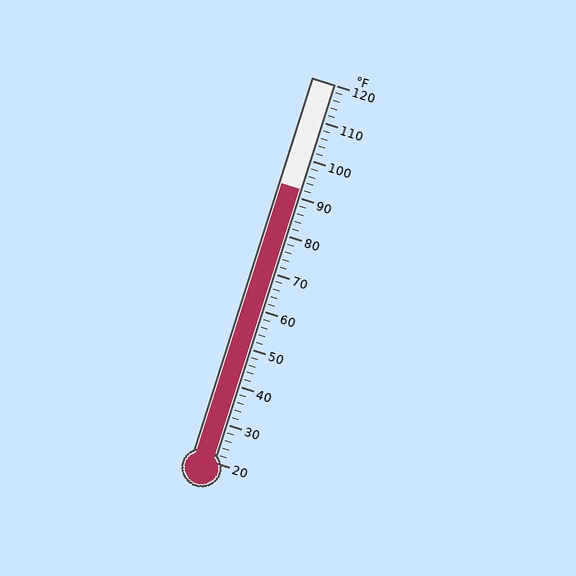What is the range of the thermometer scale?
The thermometer scale ranges from 20°F to 120°F.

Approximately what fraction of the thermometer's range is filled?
The thermometer is filled to approximately 70% of its range.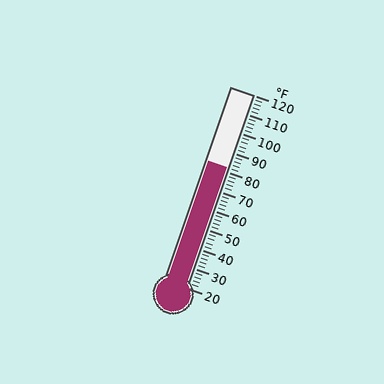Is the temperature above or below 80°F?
The temperature is above 80°F.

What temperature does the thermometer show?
The thermometer shows approximately 82°F.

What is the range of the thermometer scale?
The thermometer scale ranges from 20°F to 120°F.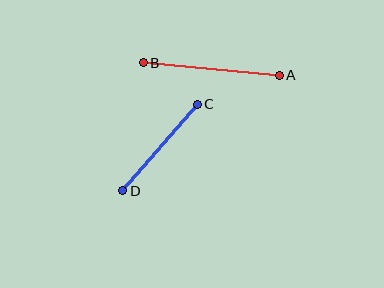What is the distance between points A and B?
The distance is approximately 136 pixels.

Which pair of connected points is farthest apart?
Points A and B are farthest apart.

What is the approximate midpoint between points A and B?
The midpoint is at approximately (211, 69) pixels.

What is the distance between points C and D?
The distance is approximately 114 pixels.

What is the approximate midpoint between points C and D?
The midpoint is at approximately (160, 147) pixels.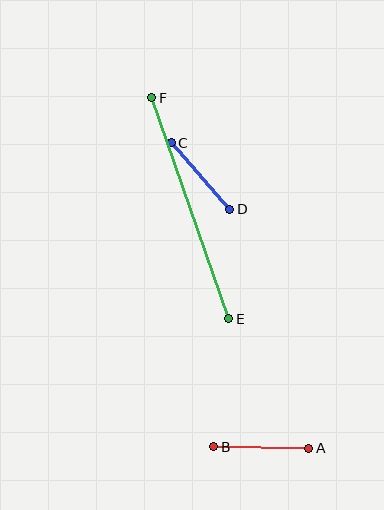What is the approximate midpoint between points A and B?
The midpoint is at approximately (261, 448) pixels.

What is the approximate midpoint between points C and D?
The midpoint is at approximately (200, 176) pixels.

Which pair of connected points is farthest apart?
Points E and F are farthest apart.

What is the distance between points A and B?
The distance is approximately 95 pixels.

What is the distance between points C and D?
The distance is approximately 88 pixels.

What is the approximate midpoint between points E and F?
The midpoint is at approximately (190, 208) pixels.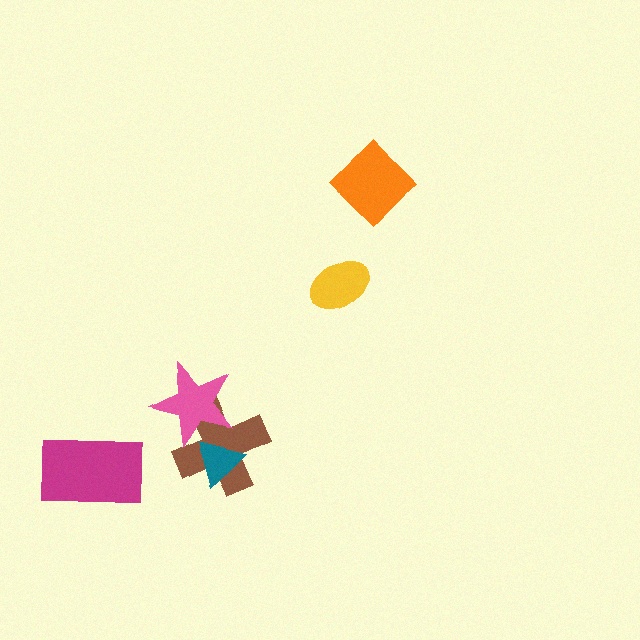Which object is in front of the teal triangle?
The pink star is in front of the teal triangle.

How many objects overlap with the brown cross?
2 objects overlap with the brown cross.